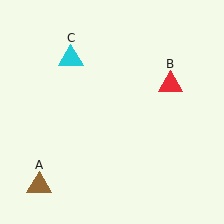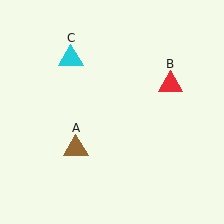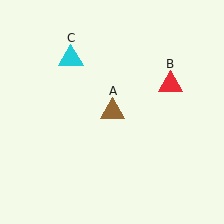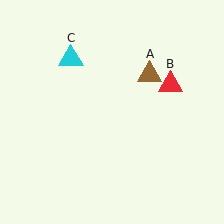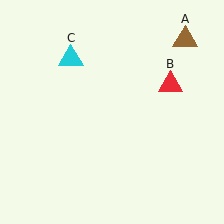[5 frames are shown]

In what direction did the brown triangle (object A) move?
The brown triangle (object A) moved up and to the right.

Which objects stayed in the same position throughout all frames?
Red triangle (object B) and cyan triangle (object C) remained stationary.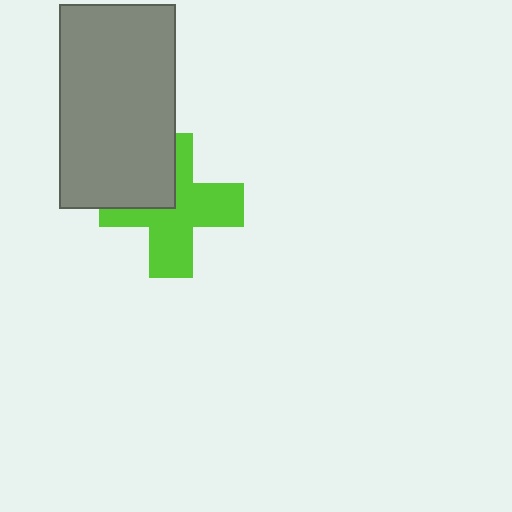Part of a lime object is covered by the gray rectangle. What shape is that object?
It is a cross.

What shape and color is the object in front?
The object in front is a gray rectangle.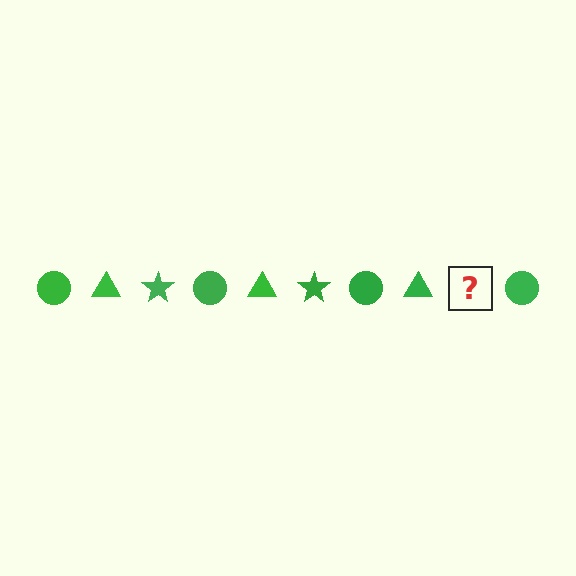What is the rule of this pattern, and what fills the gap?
The rule is that the pattern cycles through circle, triangle, star shapes in green. The gap should be filled with a green star.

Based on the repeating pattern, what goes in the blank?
The blank should be a green star.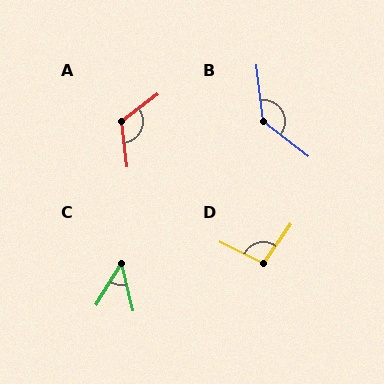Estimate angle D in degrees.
Approximately 98 degrees.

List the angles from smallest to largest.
C (46°), D (98°), A (119°), B (134°).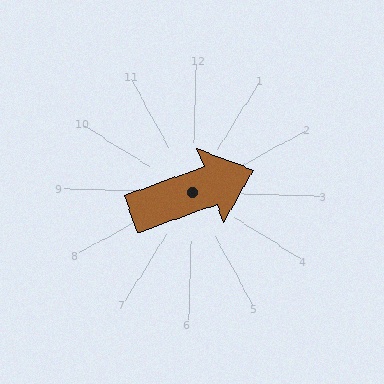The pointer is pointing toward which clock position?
Roughly 2 o'clock.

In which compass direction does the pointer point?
East.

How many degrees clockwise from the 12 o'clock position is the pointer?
Approximately 68 degrees.